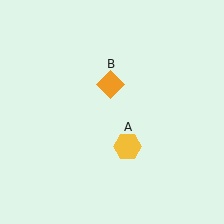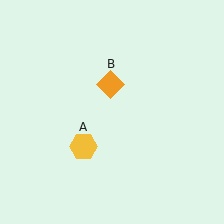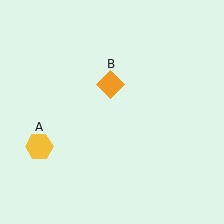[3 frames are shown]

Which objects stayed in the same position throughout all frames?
Orange diamond (object B) remained stationary.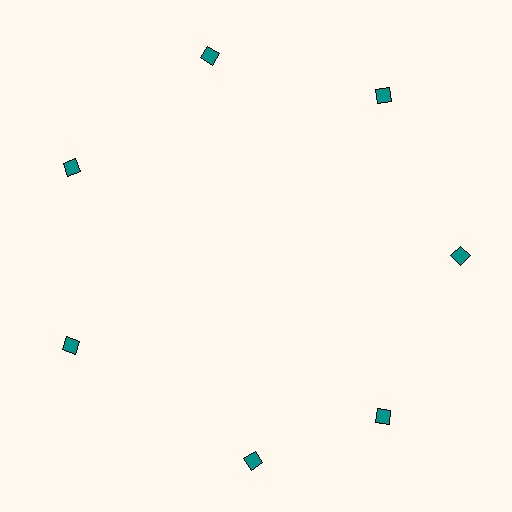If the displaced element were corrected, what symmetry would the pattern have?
It would have 7-fold rotational symmetry — the pattern would map onto itself every 51 degrees.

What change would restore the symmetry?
The symmetry would be restored by rotating it back into even spacing with its neighbors so that all 7 diamonds sit at equal angles and equal distance from the center.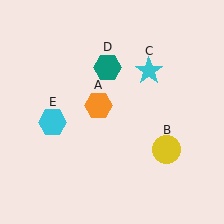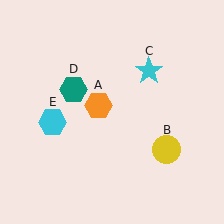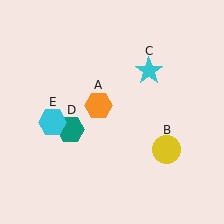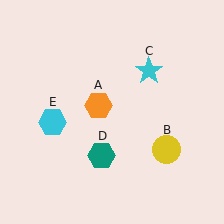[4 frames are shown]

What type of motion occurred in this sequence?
The teal hexagon (object D) rotated counterclockwise around the center of the scene.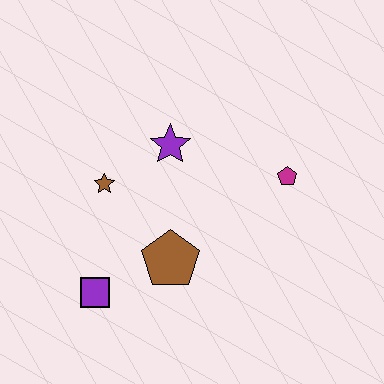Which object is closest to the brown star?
The purple star is closest to the brown star.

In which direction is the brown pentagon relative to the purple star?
The brown pentagon is below the purple star.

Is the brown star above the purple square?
Yes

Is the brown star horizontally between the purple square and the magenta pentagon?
Yes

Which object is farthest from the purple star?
The purple square is farthest from the purple star.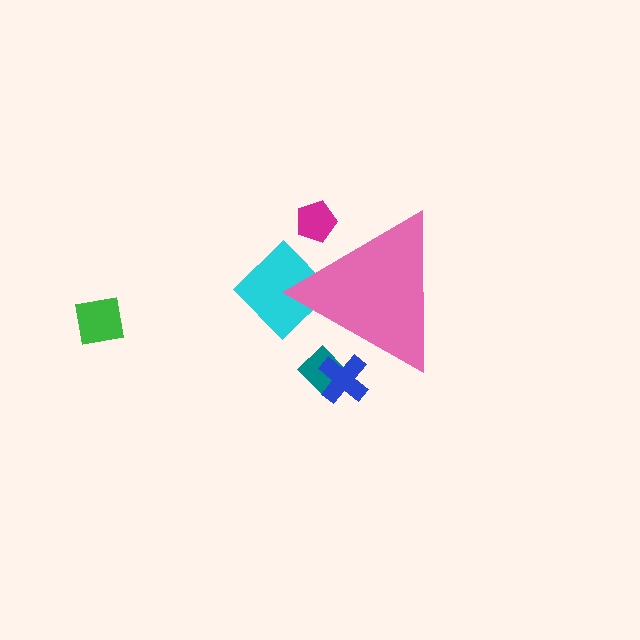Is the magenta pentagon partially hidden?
Yes, the magenta pentagon is partially hidden behind the pink triangle.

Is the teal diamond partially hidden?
Yes, the teal diamond is partially hidden behind the pink triangle.